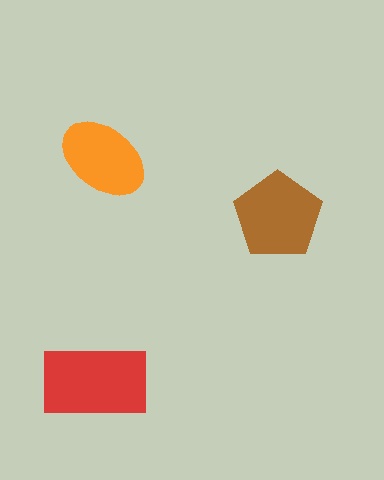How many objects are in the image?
There are 3 objects in the image.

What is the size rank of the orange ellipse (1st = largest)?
3rd.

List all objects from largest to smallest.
The red rectangle, the brown pentagon, the orange ellipse.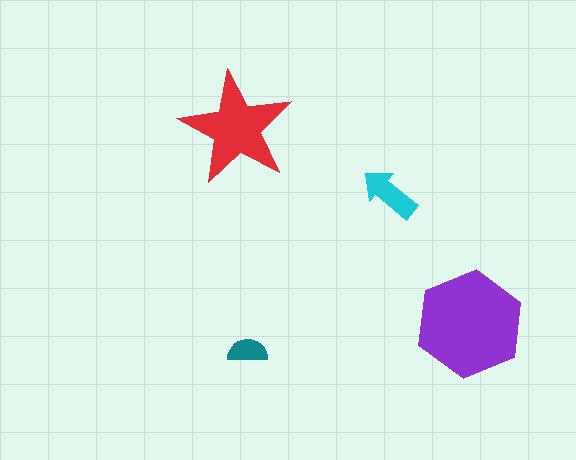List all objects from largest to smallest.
The purple hexagon, the red star, the cyan arrow, the teal semicircle.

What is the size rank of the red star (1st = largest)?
2nd.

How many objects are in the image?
There are 4 objects in the image.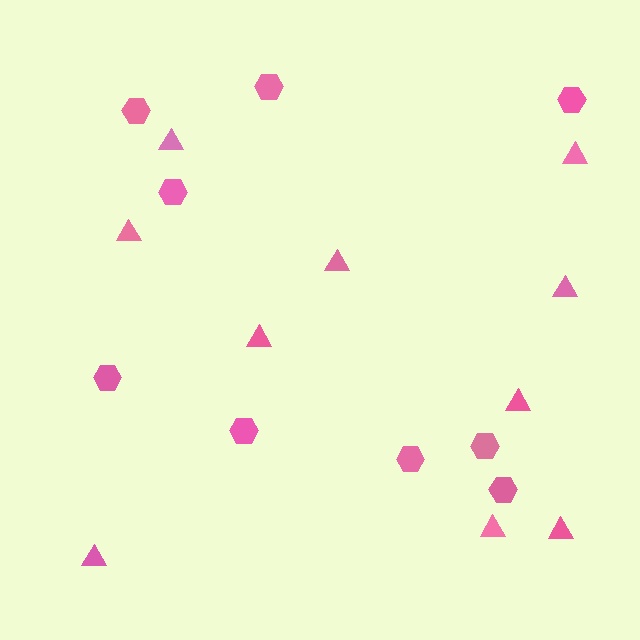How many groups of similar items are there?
There are 2 groups: one group of triangles (10) and one group of hexagons (9).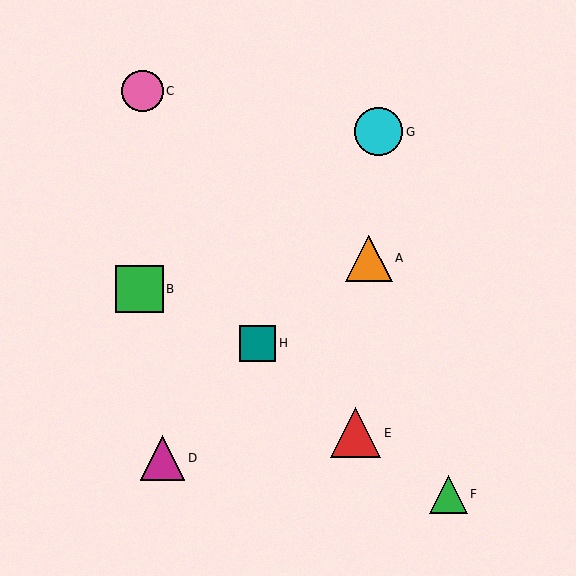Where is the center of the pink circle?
The center of the pink circle is at (142, 91).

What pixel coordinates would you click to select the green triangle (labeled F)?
Click at (448, 495) to select the green triangle F.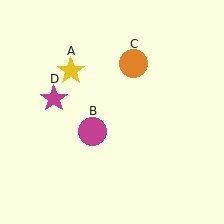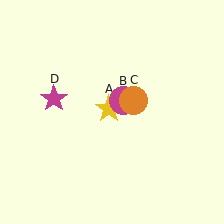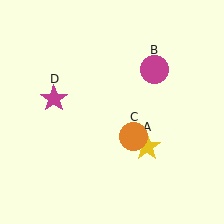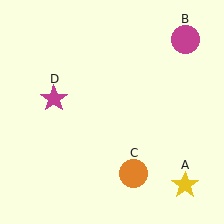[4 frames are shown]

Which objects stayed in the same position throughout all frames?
Magenta star (object D) remained stationary.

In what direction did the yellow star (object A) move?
The yellow star (object A) moved down and to the right.